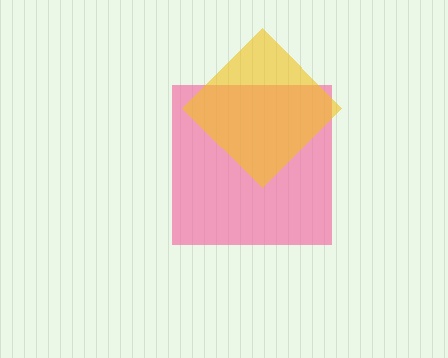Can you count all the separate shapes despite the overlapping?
Yes, there are 2 separate shapes.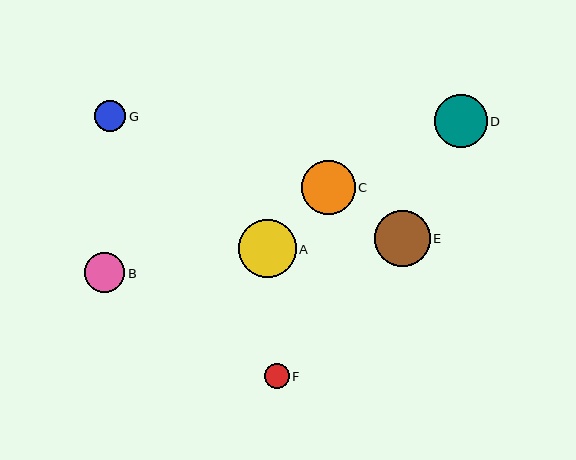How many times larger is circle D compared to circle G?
Circle D is approximately 1.7 times the size of circle G.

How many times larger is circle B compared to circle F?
Circle B is approximately 1.6 times the size of circle F.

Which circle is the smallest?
Circle F is the smallest with a size of approximately 25 pixels.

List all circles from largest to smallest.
From largest to smallest: A, E, C, D, B, G, F.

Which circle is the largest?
Circle A is the largest with a size of approximately 58 pixels.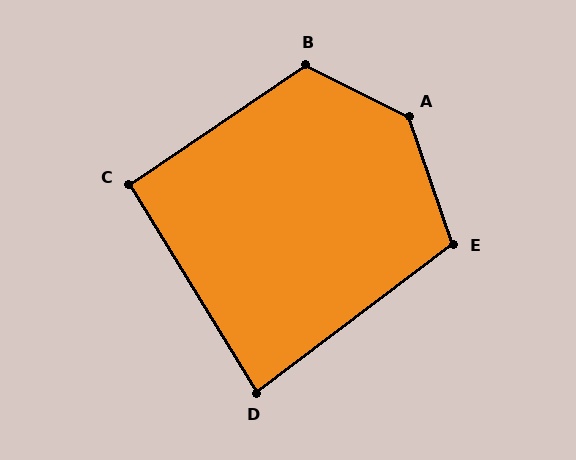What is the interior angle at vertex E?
Approximately 108 degrees (obtuse).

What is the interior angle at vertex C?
Approximately 92 degrees (approximately right).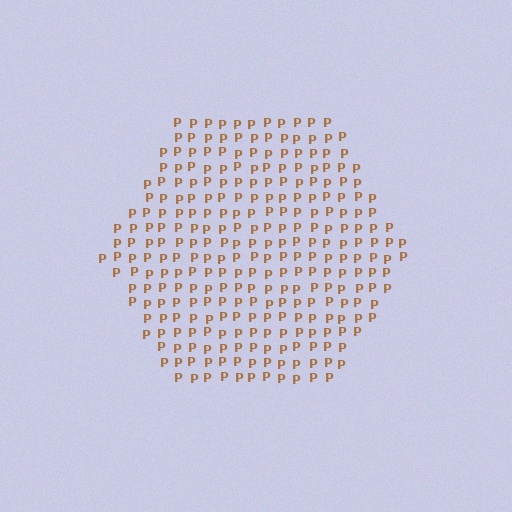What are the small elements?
The small elements are letter P's.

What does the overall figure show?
The overall figure shows a hexagon.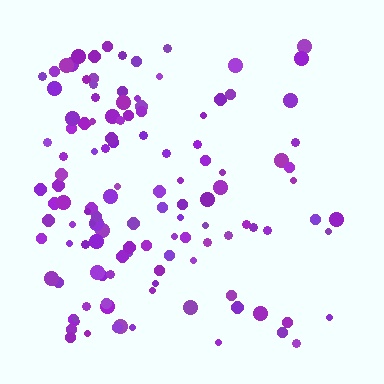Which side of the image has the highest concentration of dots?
The left.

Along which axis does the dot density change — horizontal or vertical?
Horizontal.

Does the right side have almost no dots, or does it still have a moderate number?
Still a moderate number, just noticeably fewer than the left.